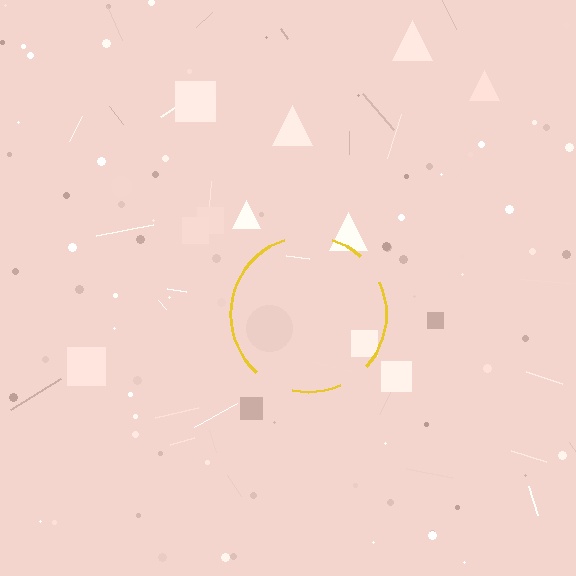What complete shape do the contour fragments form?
The contour fragments form a circle.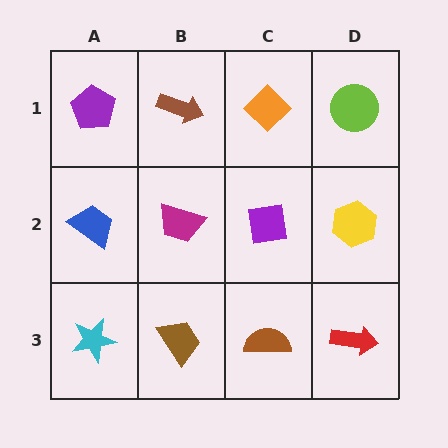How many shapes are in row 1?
4 shapes.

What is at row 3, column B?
A brown trapezoid.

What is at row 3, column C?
A brown semicircle.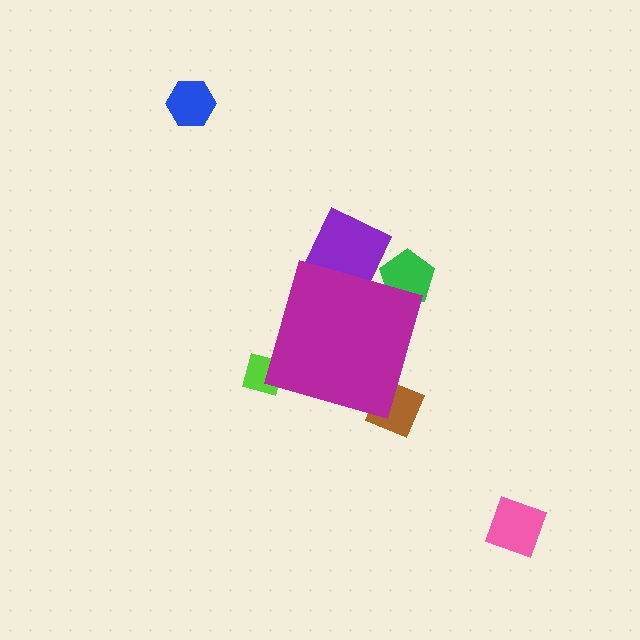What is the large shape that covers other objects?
A magenta diamond.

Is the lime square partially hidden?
Yes, the lime square is partially hidden behind the magenta diamond.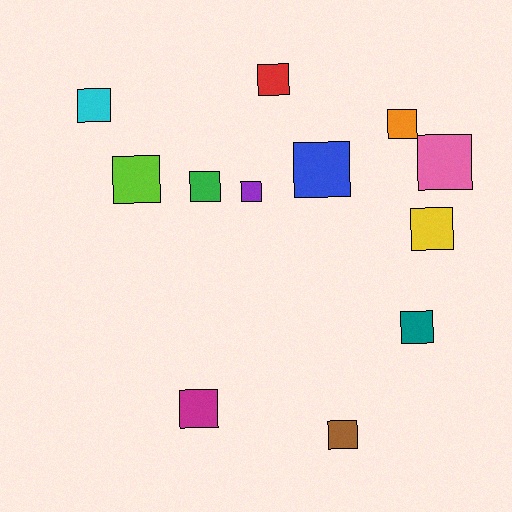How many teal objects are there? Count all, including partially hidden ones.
There is 1 teal object.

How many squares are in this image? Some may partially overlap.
There are 12 squares.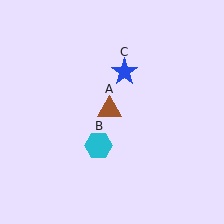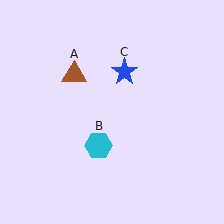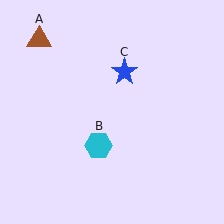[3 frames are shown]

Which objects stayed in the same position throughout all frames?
Cyan hexagon (object B) and blue star (object C) remained stationary.